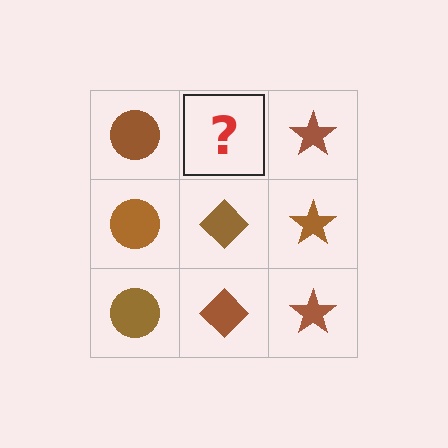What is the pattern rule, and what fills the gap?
The rule is that each column has a consistent shape. The gap should be filled with a brown diamond.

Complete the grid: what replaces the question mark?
The question mark should be replaced with a brown diamond.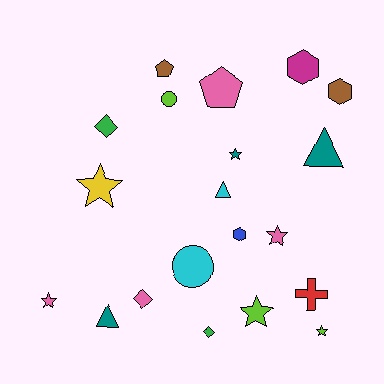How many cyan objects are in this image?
There are 2 cyan objects.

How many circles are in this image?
There are 2 circles.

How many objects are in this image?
There are 20 objects.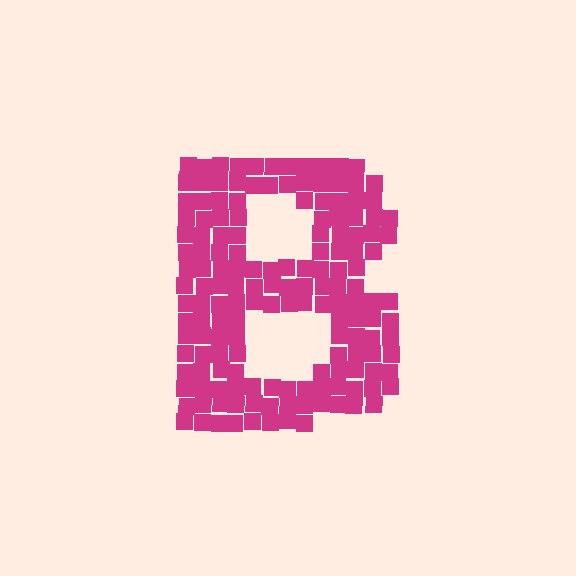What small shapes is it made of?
It is made of small squares.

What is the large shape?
The large shape is the letter B.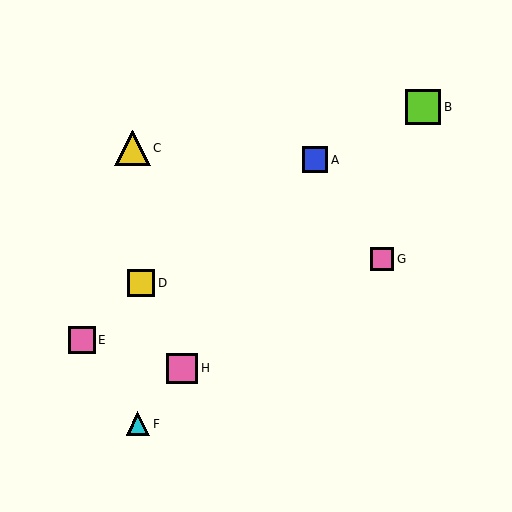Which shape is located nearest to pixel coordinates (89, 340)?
The pink square (labeled E) at (82, 340) is nearest to that location.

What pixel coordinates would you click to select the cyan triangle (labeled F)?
Click at (138, 424) to select the cyan triangle F.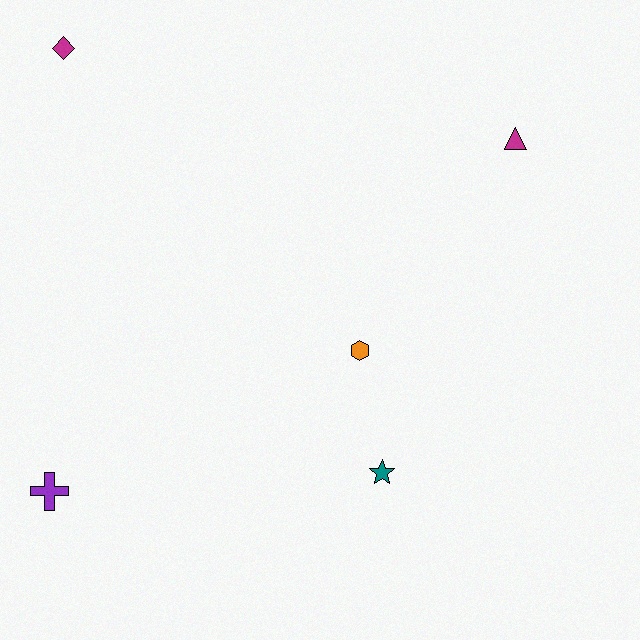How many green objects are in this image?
There are no green objects.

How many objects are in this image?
There are 5 objects.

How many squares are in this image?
There are no squares.